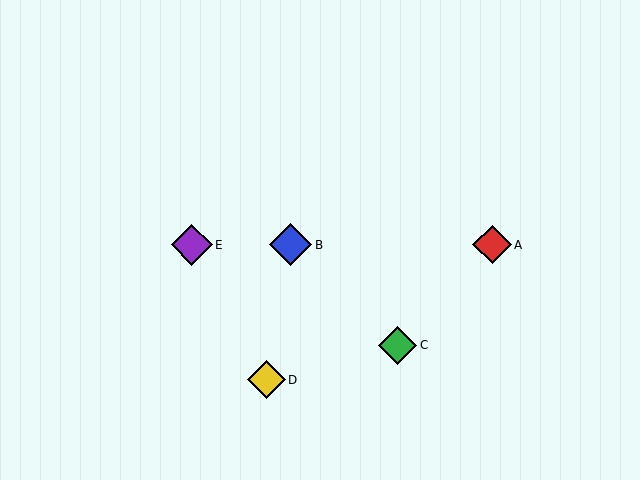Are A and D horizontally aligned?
No, A is at y≈245 and D is at y≈380.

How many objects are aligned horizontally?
3 objects (A, B, E) are aligned horizontally.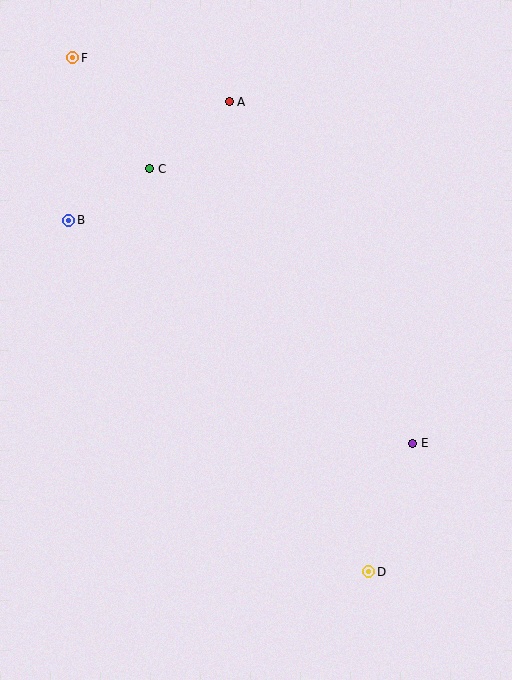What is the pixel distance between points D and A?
The distance between D and A is 490 pixels.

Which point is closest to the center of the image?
Point E at (413, 443) is closest to the center.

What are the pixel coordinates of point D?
Point D is at (369, 572).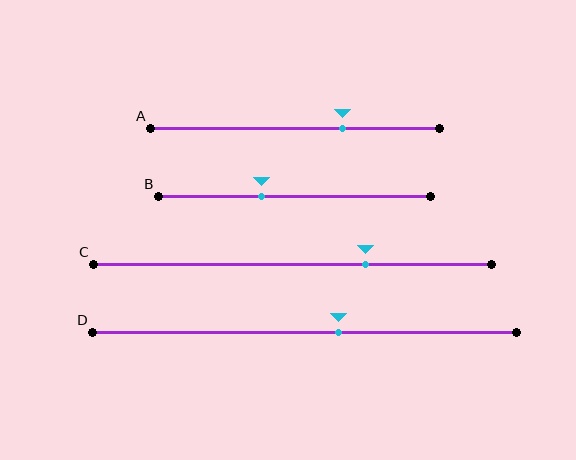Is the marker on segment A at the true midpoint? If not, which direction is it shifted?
No, the marker on segment A is shifted to the right by about 16% of the segment length.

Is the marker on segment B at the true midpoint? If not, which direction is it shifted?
No, the marker on segment B is shifted to the left by about 12% of the segment length.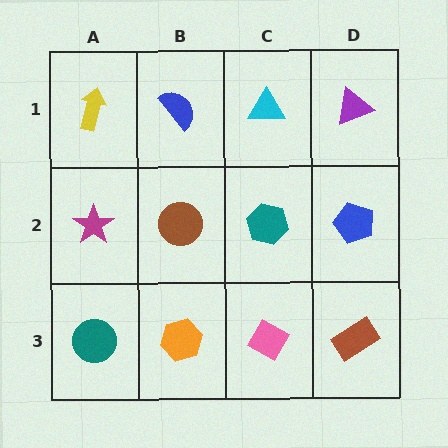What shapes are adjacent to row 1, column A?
A magenta star (row 2, column A), a blue semicircle (row 1, column B).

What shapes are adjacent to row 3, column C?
A teal hexagon (row 2, column C), an orange hexagon (row 3, column B), a brown rectangle (row 3, column D).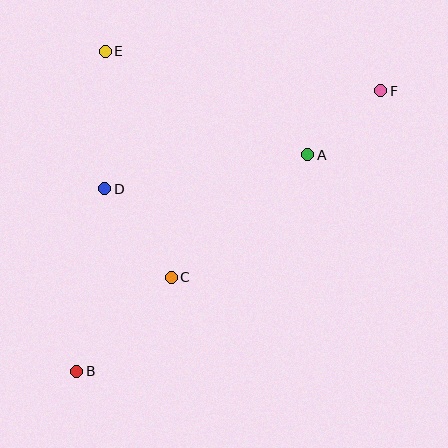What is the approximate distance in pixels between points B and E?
The distance between B and E is approximately 321 pixels.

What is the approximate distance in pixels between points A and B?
The distance between A and B is approximately 316 pixels.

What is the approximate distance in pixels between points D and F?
The distance between D and F is approximately 293 pixels.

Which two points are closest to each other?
Points A and F are closest to each other.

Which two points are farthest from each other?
Points B and F are farthest from each other.